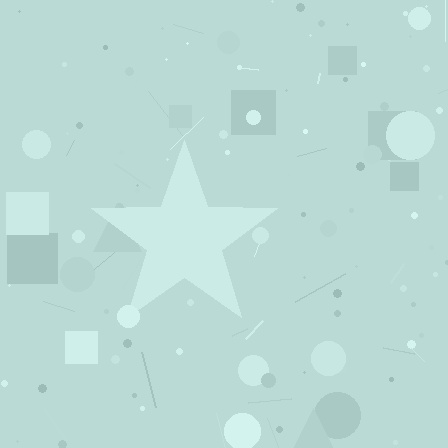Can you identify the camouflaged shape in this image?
The camouflaged shape is a star.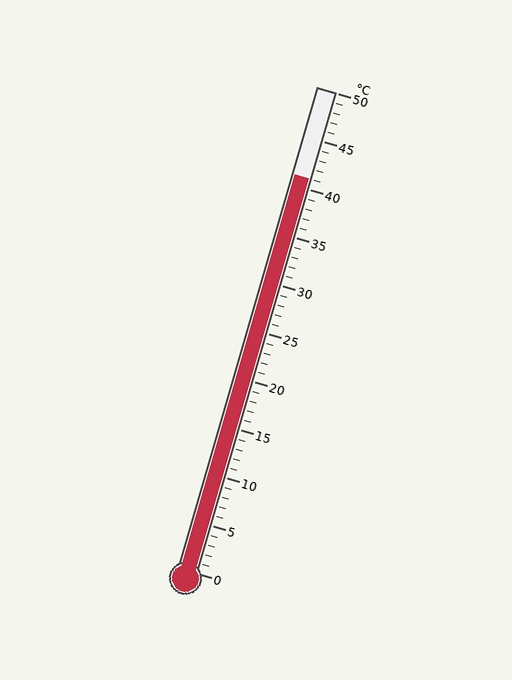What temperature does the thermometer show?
The thermometer shows approximately 41°C.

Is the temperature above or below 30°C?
The temperature is above 30°C.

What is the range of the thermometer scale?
The thermometer scale ranges from 0°C to 50°C.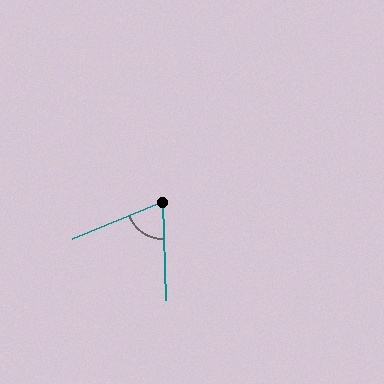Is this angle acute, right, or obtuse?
It is acute.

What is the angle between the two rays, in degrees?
Approximately 69 degrees.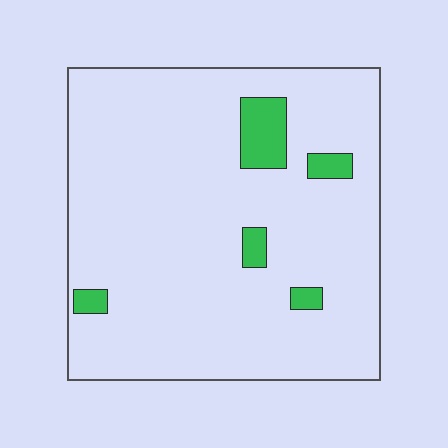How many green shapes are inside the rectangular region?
5.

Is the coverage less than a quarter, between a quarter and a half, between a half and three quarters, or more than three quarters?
Less than a quarter.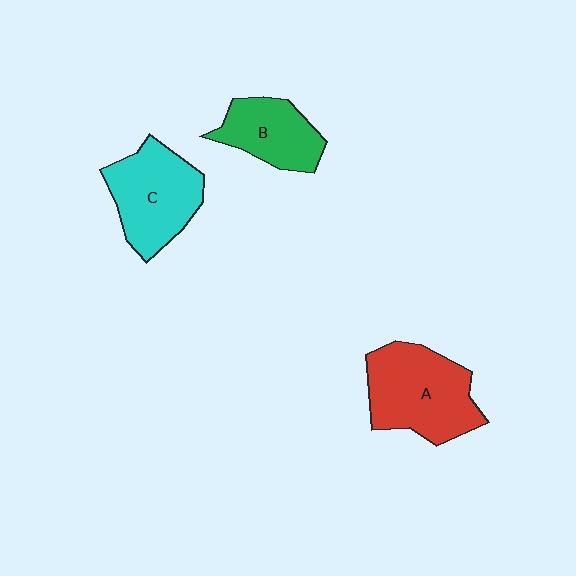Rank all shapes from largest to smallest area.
From largest to smallest: A (red), C (cyan), B (green).